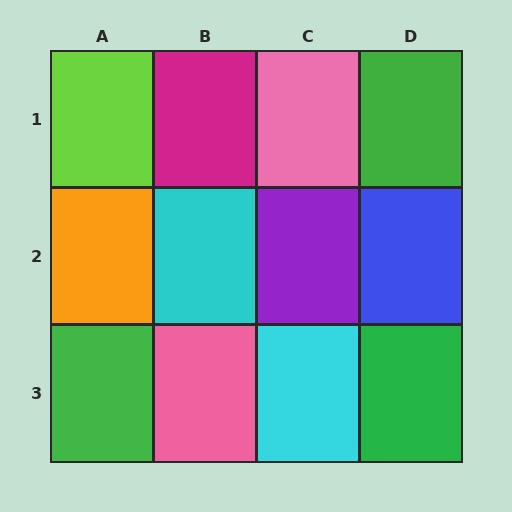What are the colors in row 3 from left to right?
Green, pink, cyan, green.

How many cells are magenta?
1 cell is magenta.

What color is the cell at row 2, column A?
Orange.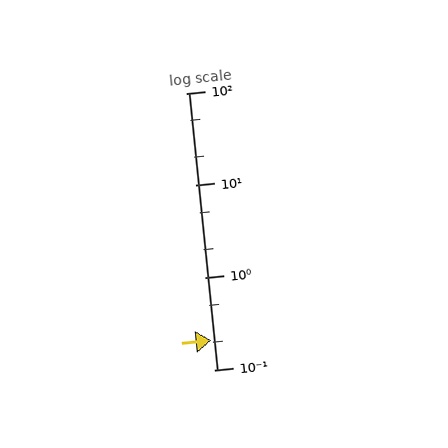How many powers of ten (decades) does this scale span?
The scale spans 3 decades, from 0.1 to 100.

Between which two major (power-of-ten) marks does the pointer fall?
The pointer is between 0.1 and 1.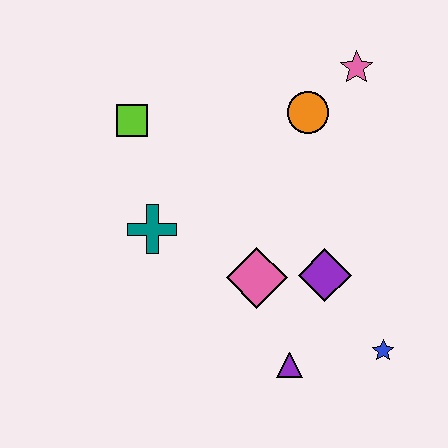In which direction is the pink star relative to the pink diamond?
The pink star is above the pink diamond.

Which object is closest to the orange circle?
The pink star is closest to the orange circle.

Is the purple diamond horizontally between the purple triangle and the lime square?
No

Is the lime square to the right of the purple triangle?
No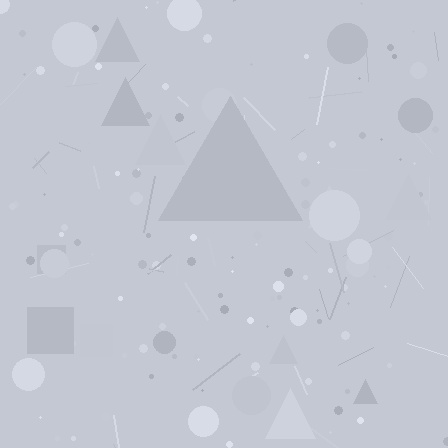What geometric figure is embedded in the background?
A triangle is embedded in the background.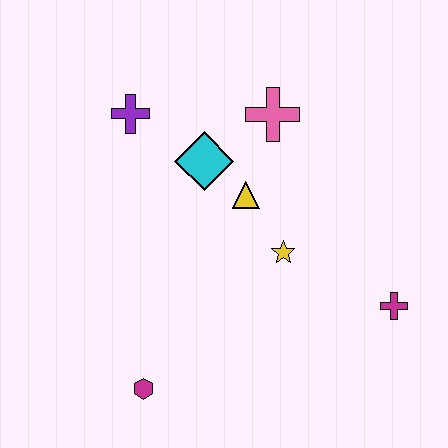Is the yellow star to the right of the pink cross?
Yes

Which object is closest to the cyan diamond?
The yellow triangle is closest to the cyan diamond.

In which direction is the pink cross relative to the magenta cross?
The pink cross is above the magenta cross.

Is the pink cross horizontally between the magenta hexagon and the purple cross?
No